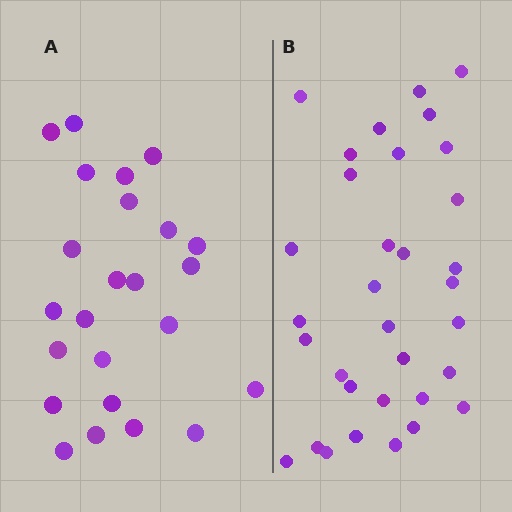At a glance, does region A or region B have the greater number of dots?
Region B (the right region) has more dots.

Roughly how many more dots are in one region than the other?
Region B has roughly 8 or so more dots than region A.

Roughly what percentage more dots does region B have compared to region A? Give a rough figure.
About 40% more.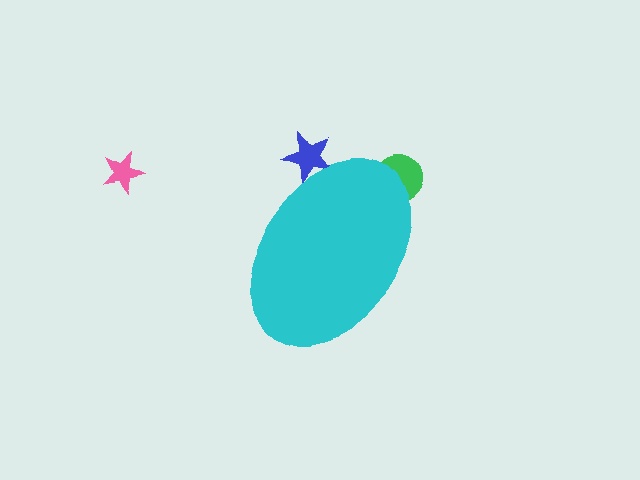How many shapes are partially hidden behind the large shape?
2 shapes are partially hidden.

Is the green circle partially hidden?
Yes, the green circle is partially hidden behind the cyan ellipse.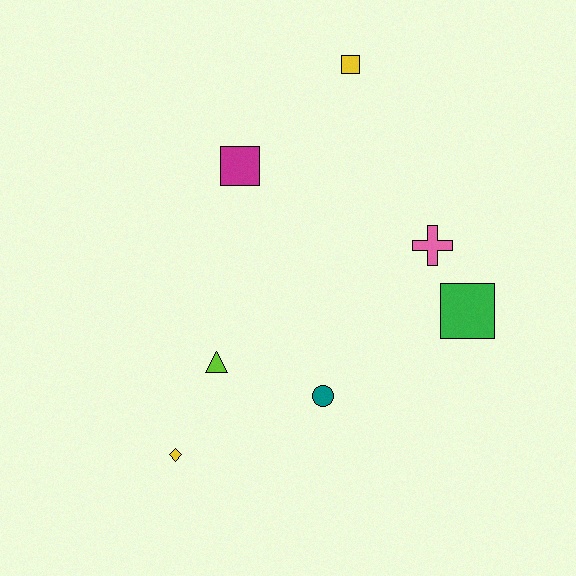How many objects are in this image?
There are 7 objects.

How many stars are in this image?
There are no stars.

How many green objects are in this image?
There is 1 green object.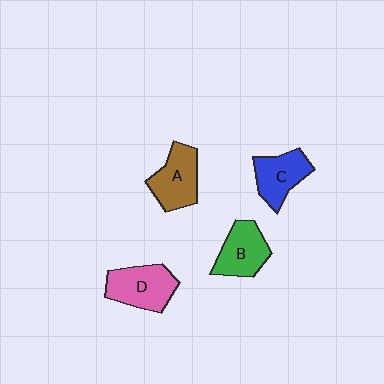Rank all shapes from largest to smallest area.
From largest to smallest: D (pink), A (brown), B (green), C (blue).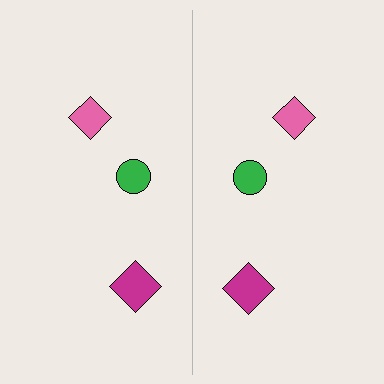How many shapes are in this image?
There are 6 shapes in this image.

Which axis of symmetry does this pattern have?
The pattern has a vertical axis of symmetry running through the center of the image.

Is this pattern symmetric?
Yes, this pattern has bilateral (reflection) symmetry.